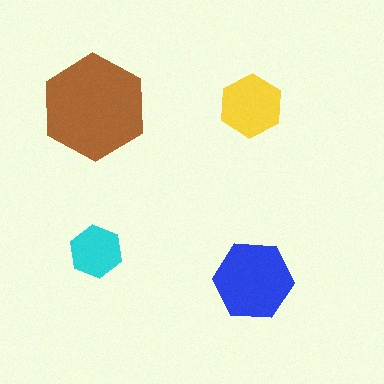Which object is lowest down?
The blue hexagon is bottommost.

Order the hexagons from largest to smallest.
the brown one, the blue one, the yellow one, the cyan one.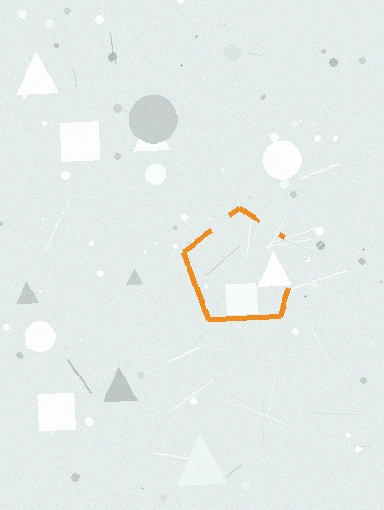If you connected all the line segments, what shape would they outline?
They would outline a pentagon.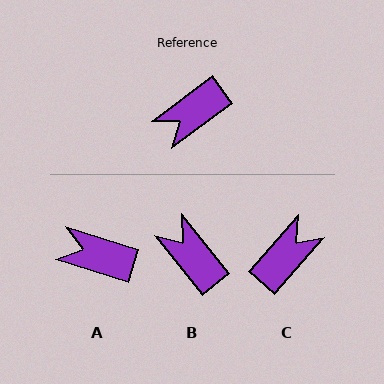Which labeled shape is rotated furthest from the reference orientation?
C, about 168 degrees away.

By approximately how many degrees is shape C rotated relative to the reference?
Approximately 168 degrees clockwise.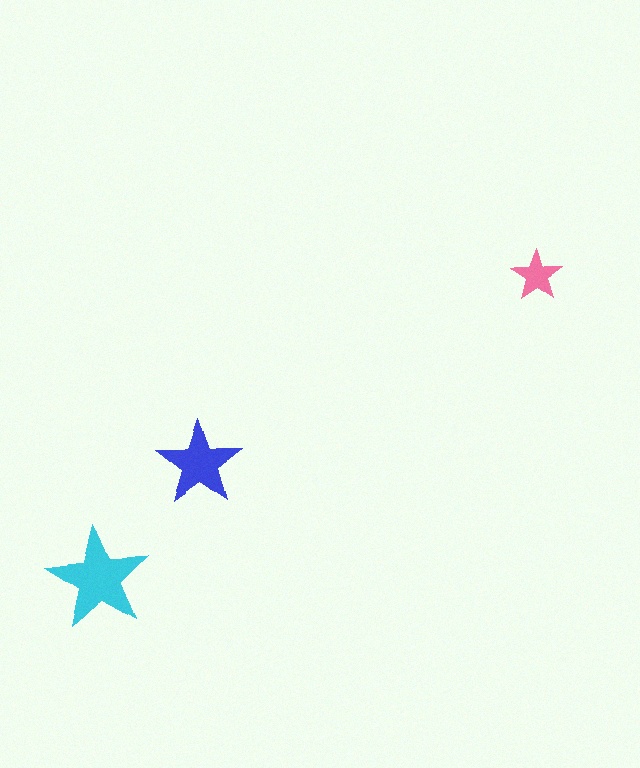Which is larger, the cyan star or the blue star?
The cyan one.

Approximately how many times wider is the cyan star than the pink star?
About 2 times wider.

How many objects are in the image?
There are 3 objects in the image.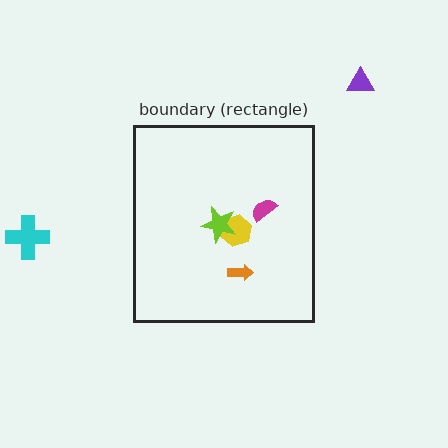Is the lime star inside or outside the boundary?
Inside.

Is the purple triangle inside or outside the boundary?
Outside.